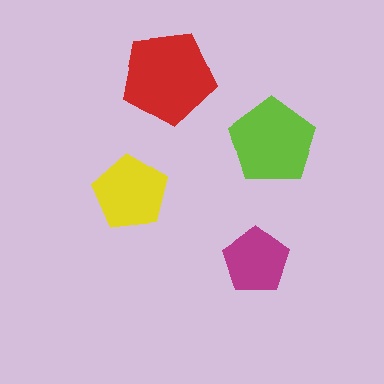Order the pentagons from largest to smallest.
the red one, the lime one, the yellow one, the magenta one.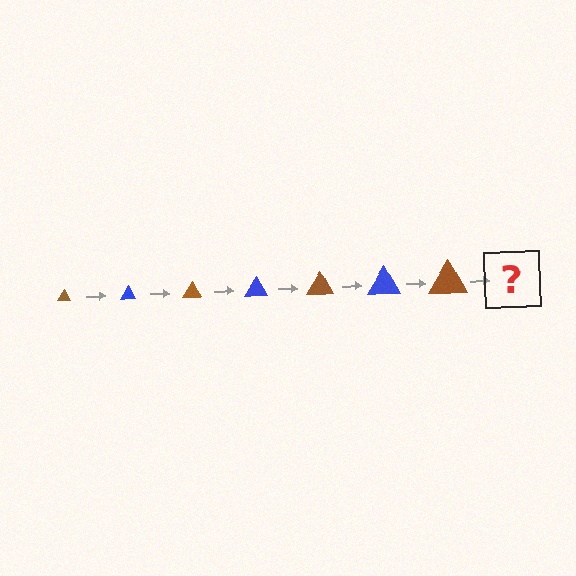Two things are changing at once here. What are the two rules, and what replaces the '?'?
The two rules are that the triangle grows larger each step and the color cycles through brown and blue. The '?' should be a blue triangle, larger than the previous one.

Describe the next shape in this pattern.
It should be a blue triangle, larger than the previous one.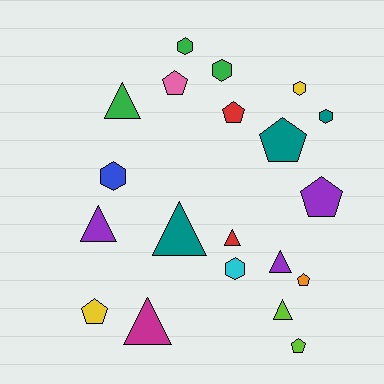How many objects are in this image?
There are 20 objects.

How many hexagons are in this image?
There are 6 hexagons.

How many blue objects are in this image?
There is 1 blue object.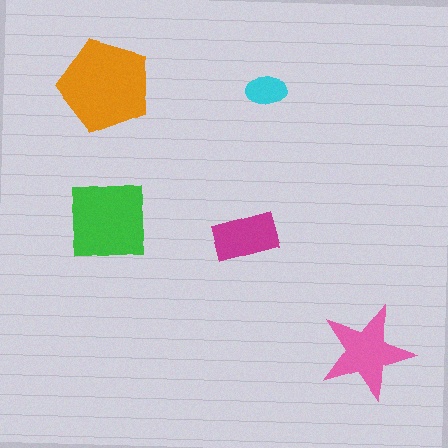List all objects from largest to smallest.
The orange pentagon, the green square, the pink star, the magenta rectangle, the cyan ellipse.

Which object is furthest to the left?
The orange pentagon is leftmost.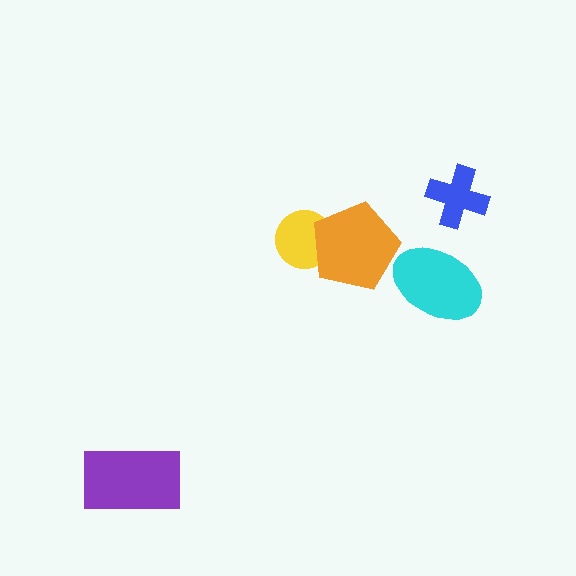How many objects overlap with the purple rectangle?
0 objects overlap with the purple rectangle.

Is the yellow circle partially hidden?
Yes, it is partially covered by another shape.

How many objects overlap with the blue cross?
0 objects overlap with the blue cross.